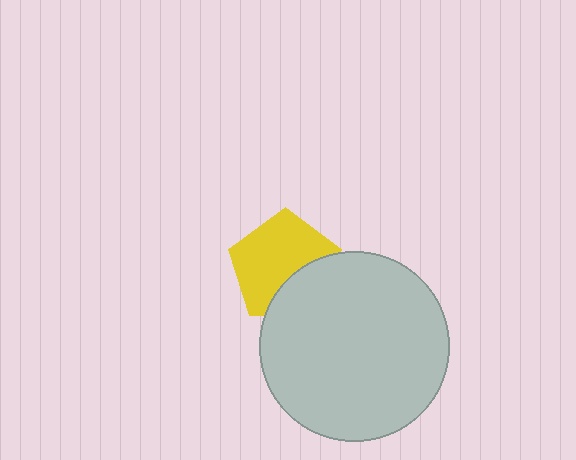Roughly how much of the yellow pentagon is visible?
Most of it is visible (roughly 68%).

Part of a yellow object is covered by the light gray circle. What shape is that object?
It is a pentagon.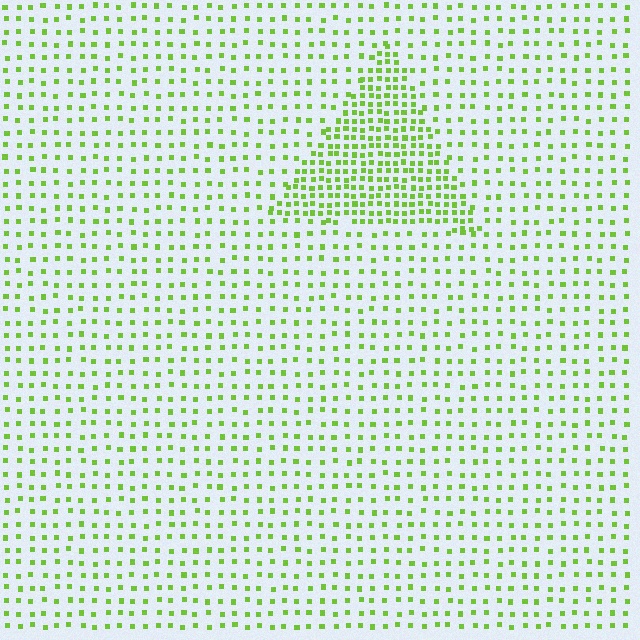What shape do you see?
I see a triangle.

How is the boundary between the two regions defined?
The boundary is defined by a change in element density (approximately 2.3x ratio). All elements are the same color, size, and shape.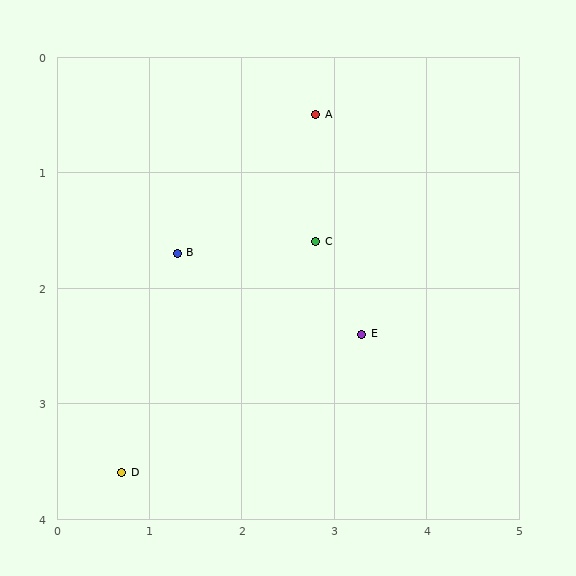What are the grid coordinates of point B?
Point B is at approximately (1.3, 1.7).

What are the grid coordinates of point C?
Point C is at approximately (2.8, 1.6).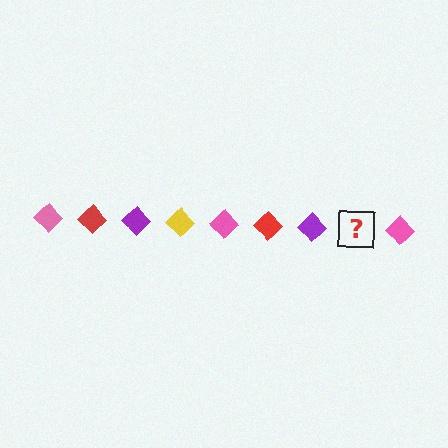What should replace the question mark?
The question mark should be replaced with a yellow diamond.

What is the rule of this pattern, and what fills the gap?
The rule is that the pattern cycles through pink, red, purple, yellow diamonds. The gap should be filled with a yellow diamond.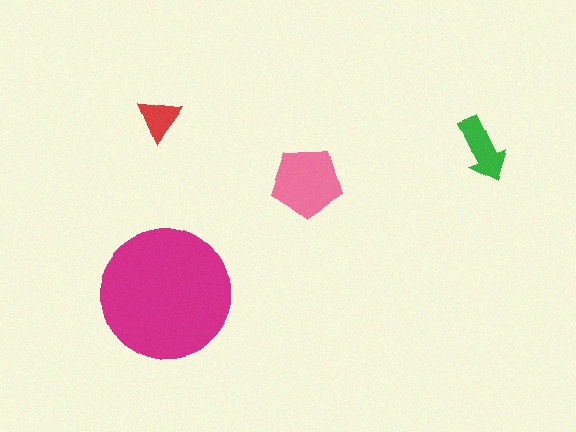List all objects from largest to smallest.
The magenta circle, the pink pentagon, the green arrow, the red triangle.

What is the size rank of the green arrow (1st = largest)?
3rd.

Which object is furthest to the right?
The green arrow is rightmost.